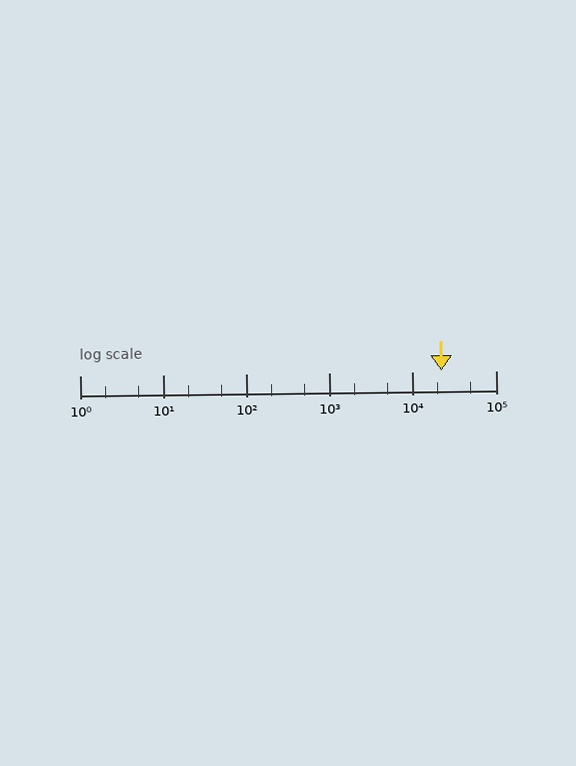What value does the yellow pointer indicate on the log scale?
The pointer indicates approximately 22000.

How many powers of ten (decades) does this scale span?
The scale spans 5 decades, from 1 to 100000.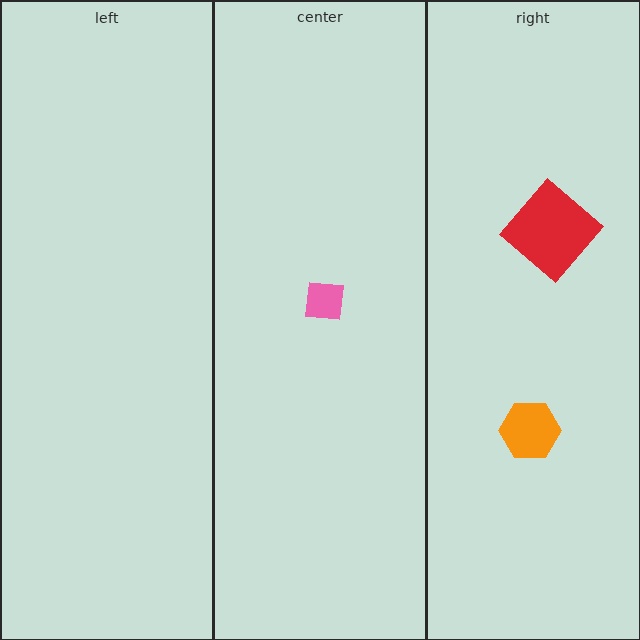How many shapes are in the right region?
2.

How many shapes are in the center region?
1.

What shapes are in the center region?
The pink square.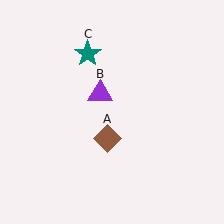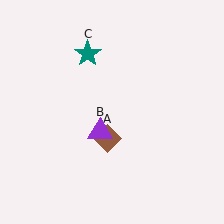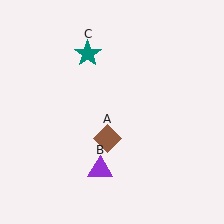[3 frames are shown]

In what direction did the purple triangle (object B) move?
The purple triangle (object B) moved down.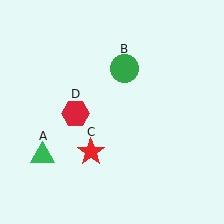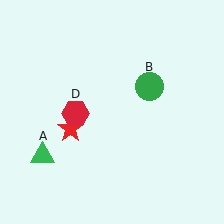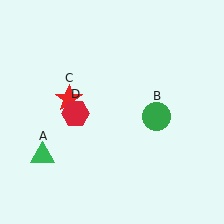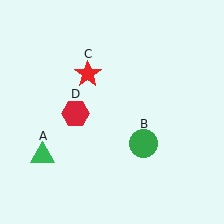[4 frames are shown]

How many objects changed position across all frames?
2 objects changed position: green circle (object B), red star (object C).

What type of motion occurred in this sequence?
The green circle (object B), red star (object C) rotated clockwise around the center of the scene.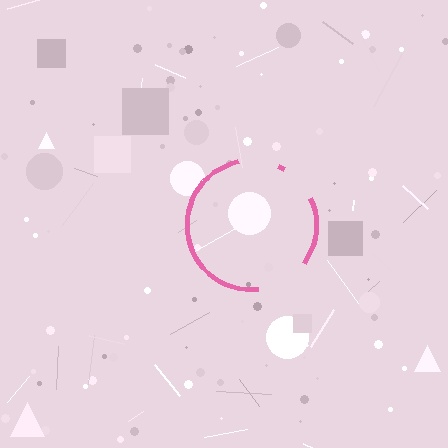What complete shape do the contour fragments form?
The contour fragments form a circle.